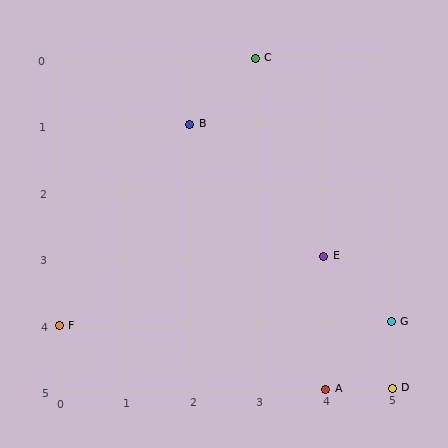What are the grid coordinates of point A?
Point A is at grid coordinates (4, 5).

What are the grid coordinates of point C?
Point C is at grid coordinates (3, 0).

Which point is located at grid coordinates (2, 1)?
Point B is at (2, 1).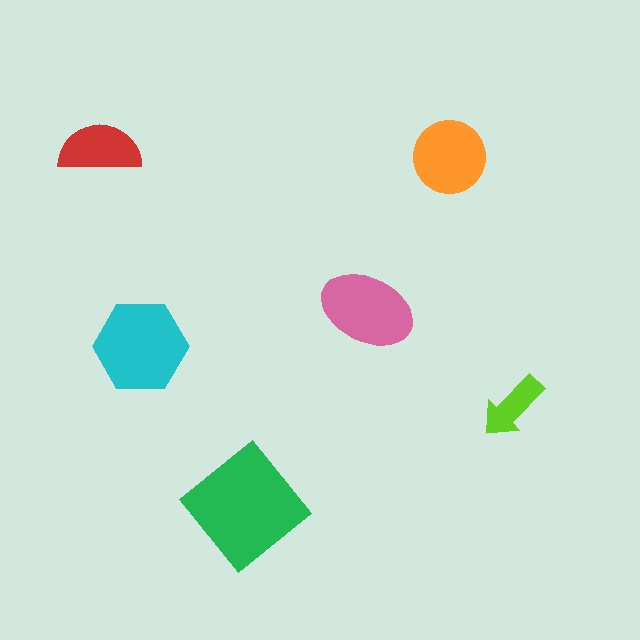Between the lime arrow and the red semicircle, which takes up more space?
The red semicircle.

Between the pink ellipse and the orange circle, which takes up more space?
The pink ellipse.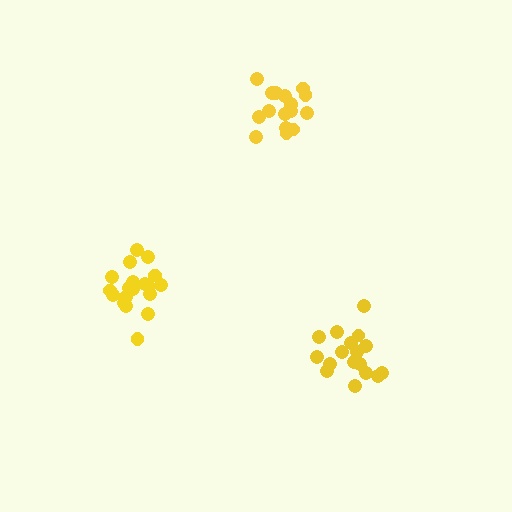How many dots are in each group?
Group 1: 20 dots, Group 2: 17 dots, Group 3: 17 dots (54 total).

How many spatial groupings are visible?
There are 3 spatial groupings.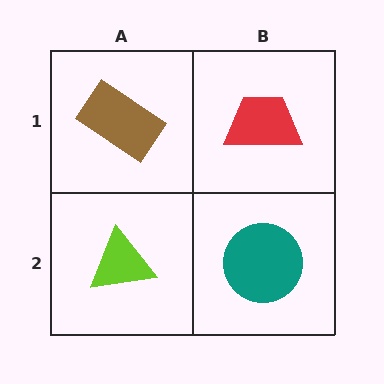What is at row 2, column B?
A teal circle.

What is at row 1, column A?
A brown rectangle.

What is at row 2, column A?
A lime triangle.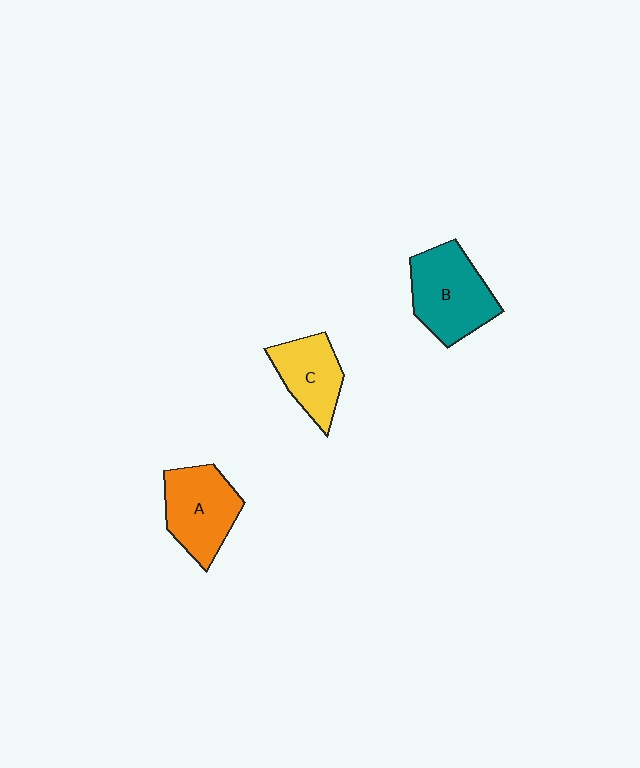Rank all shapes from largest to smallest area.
From largest to smallest: B (teal), A (orange), C (yellow).